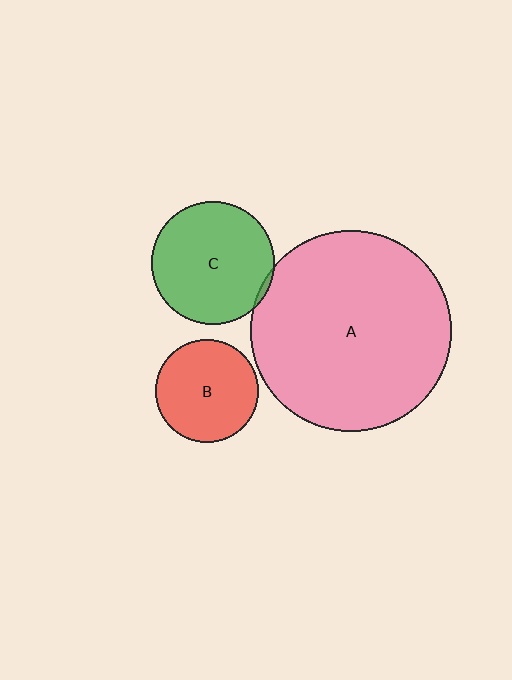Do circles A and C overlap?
Yes.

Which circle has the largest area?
Circle A (pink).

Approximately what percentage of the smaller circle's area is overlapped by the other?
Approximately 5%.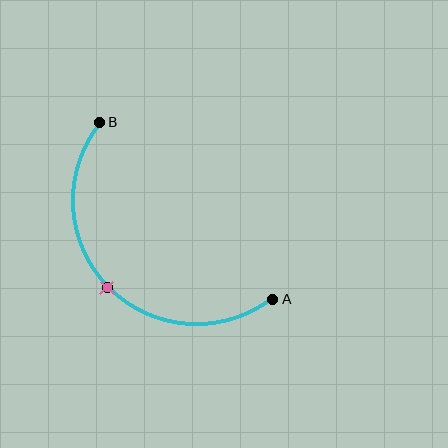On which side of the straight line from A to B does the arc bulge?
The arc bulges below and to the left of the straight line connecting A and B.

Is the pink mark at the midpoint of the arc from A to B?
Yes. The pink mark lies on the arc at equal arc-length from both A and B — it is the arc midpoint.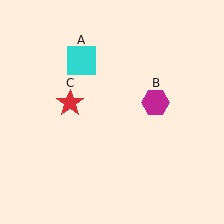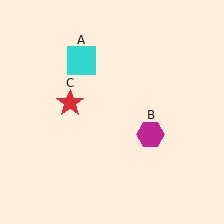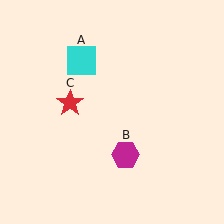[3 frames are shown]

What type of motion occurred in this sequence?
The magenta hexagon (object B) rotated clockwise around the center of the scene.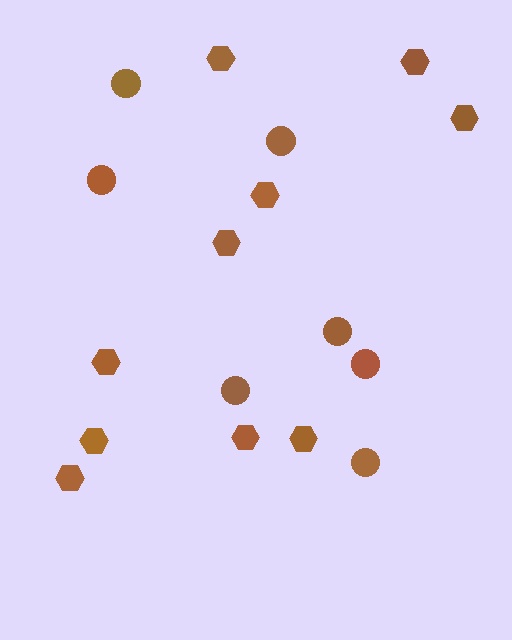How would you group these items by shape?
There are 2 groups: one group of circles (7) and one group of hexagons (10).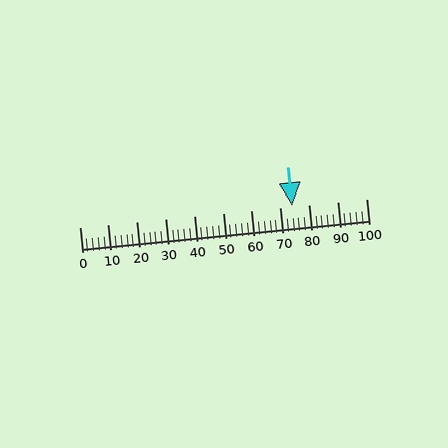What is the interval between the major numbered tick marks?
The major tick marks are spaced 10 units apart.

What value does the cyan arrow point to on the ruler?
The cyan arrow points to approximately 74.